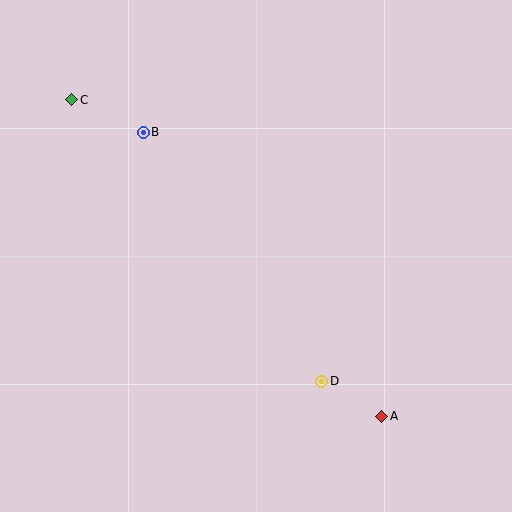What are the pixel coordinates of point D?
Point D is at (322, 381).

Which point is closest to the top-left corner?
Point C is closest to the top-left corner.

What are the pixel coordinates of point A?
Point A is at (382, 416).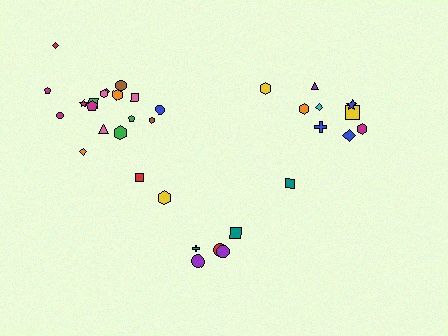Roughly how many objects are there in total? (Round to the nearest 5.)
Roughly 35 objects in total.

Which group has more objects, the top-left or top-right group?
The top-left group.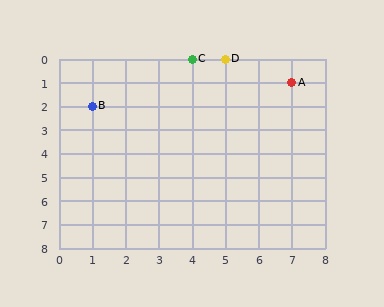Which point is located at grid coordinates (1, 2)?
Point B is at (1, 2).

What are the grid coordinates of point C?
Point C is at grid coordinates (4, 0).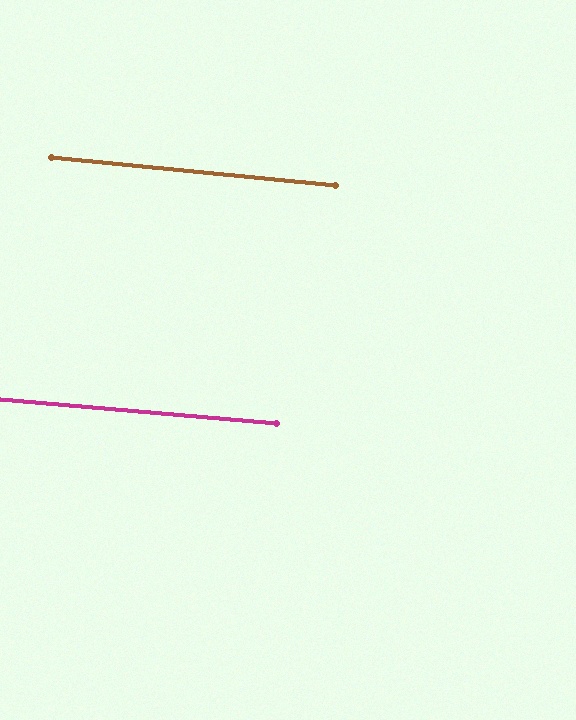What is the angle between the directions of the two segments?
Approximately 1 degree.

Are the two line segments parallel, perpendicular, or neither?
Parallel — their directions differ by only 0.6°.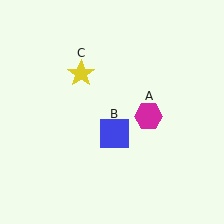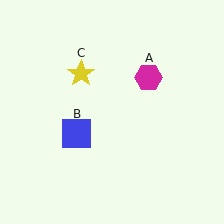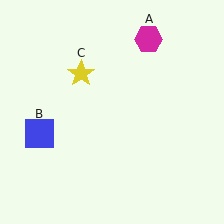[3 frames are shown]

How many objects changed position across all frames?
2 objects changed position: magenta hexagon (object A), blue square (object B).